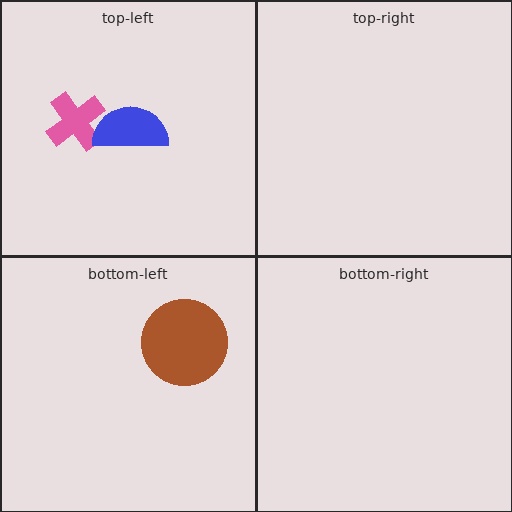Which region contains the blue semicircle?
The top-left region.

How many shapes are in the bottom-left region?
1.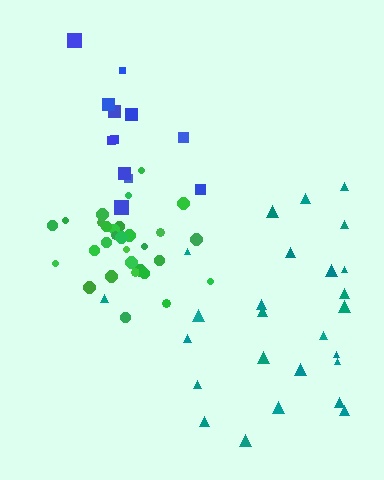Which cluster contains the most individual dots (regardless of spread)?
Green (30).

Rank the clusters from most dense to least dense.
green, teal, blue.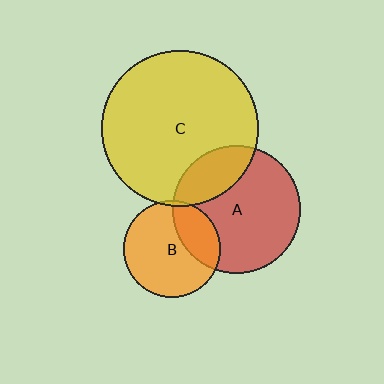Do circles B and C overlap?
Yes.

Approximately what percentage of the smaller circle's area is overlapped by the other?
Approximately 5%.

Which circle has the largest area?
Circle C (yellow).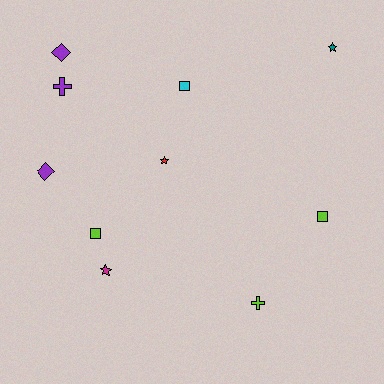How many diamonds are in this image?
There are 2 diamonds.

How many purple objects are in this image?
There are 3 purple objects.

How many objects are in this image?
There are 10 objects.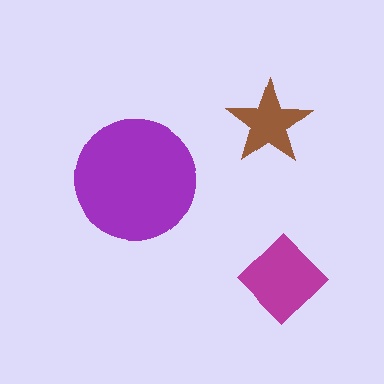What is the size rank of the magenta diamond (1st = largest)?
2nd.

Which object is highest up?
The brown star is topmost.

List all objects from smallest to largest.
The brown star, the magenta diamond, the purple circle.